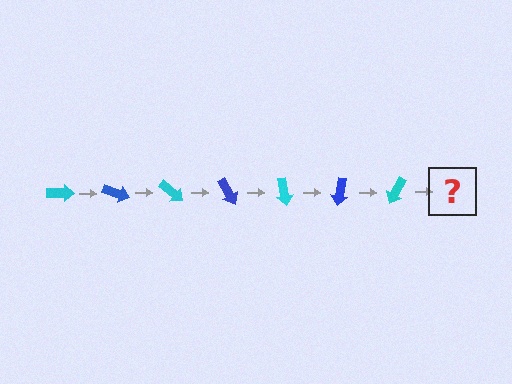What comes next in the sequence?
The next element should be a blue arrow, rotated 140 degrees from the start.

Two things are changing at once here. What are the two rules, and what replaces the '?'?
The two rules are that it rotates 20 degrees each step and the color cycles through cyan and blue. The '?' should be a blue arrow, rotated 140 degrees from the start.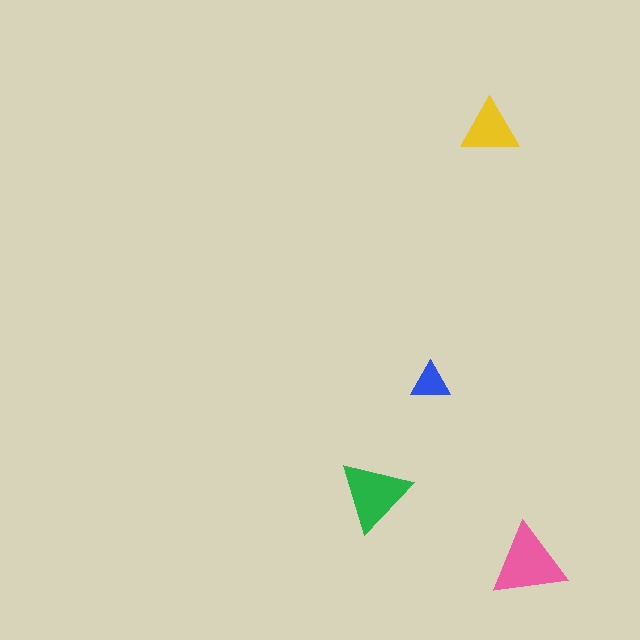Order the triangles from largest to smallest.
the pink one, the green one, the yellow one, the blue one.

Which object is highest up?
The yellow triangle is topmost.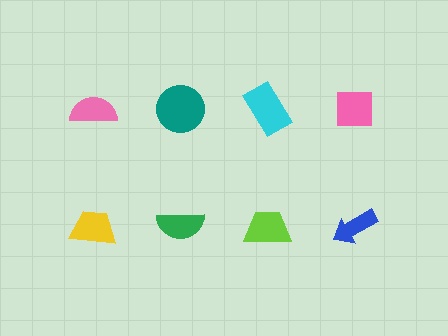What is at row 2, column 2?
A green semicircle.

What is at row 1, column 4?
A pink square.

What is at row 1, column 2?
A teal circle.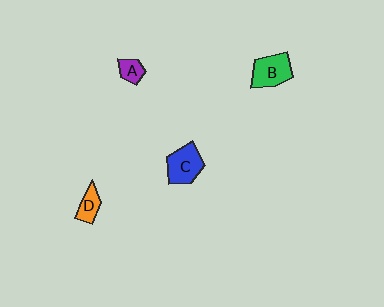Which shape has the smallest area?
Shape A (purple).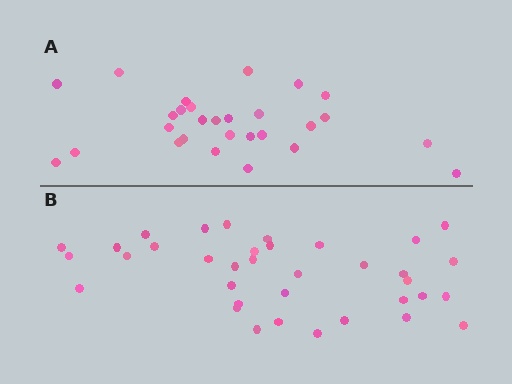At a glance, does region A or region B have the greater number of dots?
Region B (the bottom region) has more dots.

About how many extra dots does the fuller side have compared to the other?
Region B has roughly 8 or so more dots than region A.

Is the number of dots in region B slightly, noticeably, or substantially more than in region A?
Region B has noticeably more, but not dramatically so. The ratio is roughly 1.3 to 1.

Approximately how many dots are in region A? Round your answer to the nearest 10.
About 30 dots. (The exact count is 28, which rounds to 30.)